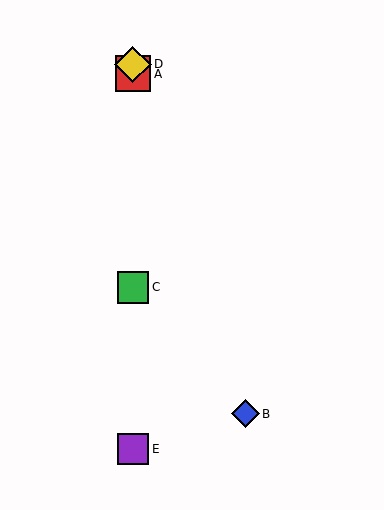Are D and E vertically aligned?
Yes, both are at x≈133.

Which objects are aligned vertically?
Objects A, C, D, E are aligned vertically.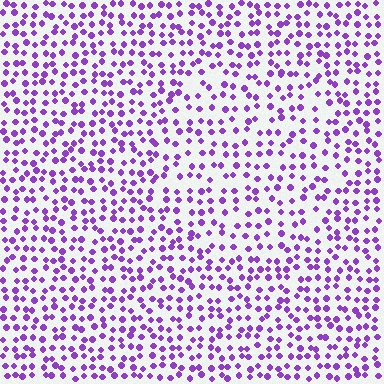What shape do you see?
I see a circle.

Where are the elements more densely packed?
The elements are more densely packed outside the circle boundary.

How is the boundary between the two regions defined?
The boundary is defined by a change in element density (approximately 1.4x ratio). All elements are the same color, size, and shape.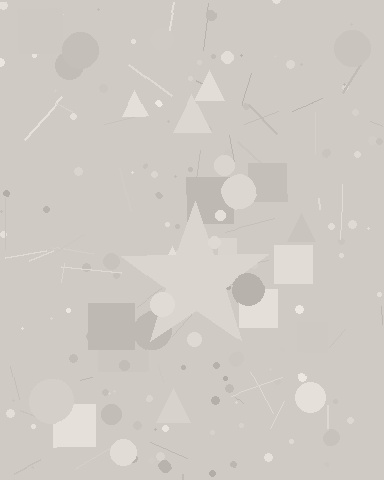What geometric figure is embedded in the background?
A star is embedded in the background.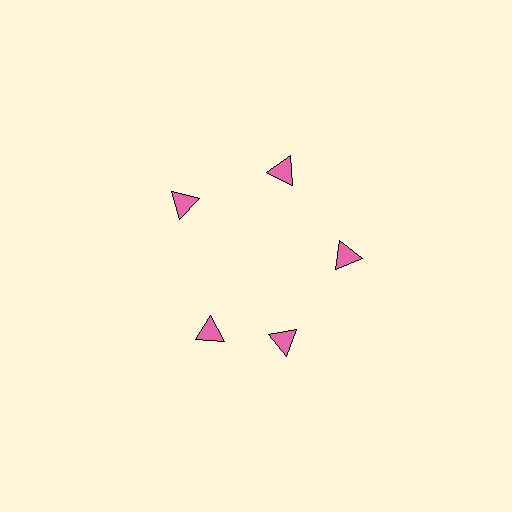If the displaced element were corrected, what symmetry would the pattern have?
It would have 5-fold rotational symmetry — the pattern would map onto itself every 72 degrees.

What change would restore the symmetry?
The symmetry would be restored by rotating it back into even spacing with its neighbors so that all 5 triangles sit at equal angles and equal distance from the center.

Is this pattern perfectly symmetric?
No. The 5 pink triangles are arranged in a ring, but one element near the 8 o'clock position is rotated out of alignment along the ring, breaking the 5-fold rotational symmetry.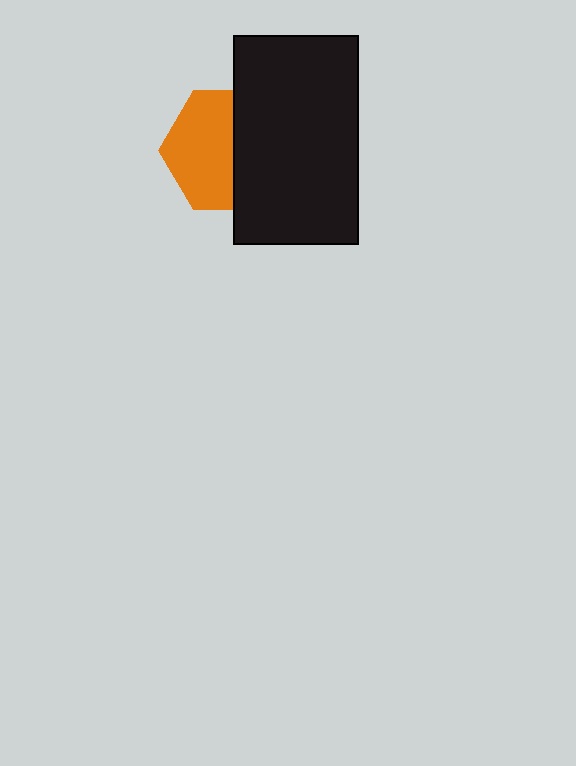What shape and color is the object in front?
The object in front is a black rectangle.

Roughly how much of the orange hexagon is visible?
About half of it is visible (roughly 56%).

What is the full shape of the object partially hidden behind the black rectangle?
The partially hidden object is an orange hexagon.